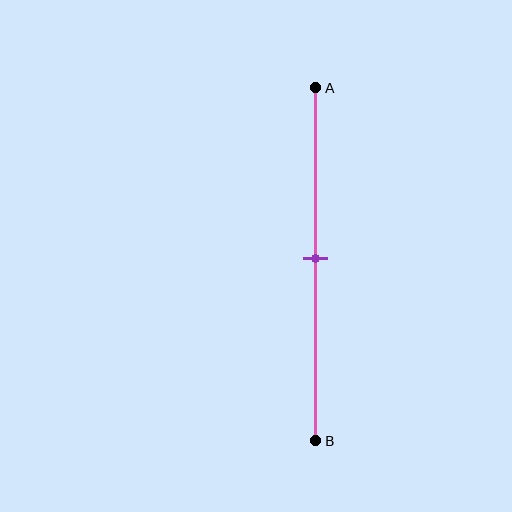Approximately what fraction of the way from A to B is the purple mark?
The purple mark is approximately 50% of the way from A to B.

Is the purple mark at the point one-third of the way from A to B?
No, the mark is at about 50% from A, not at the 33% one-third point.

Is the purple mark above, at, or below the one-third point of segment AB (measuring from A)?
The purple mark is below the one-third point of segment AB.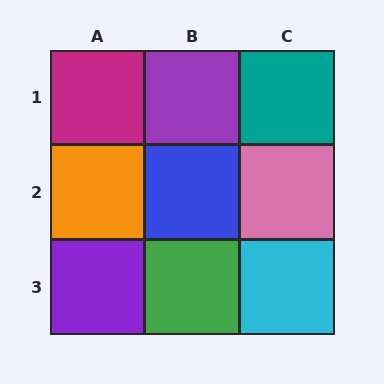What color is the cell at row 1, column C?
Teal.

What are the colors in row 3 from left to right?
Purple, green, cyan.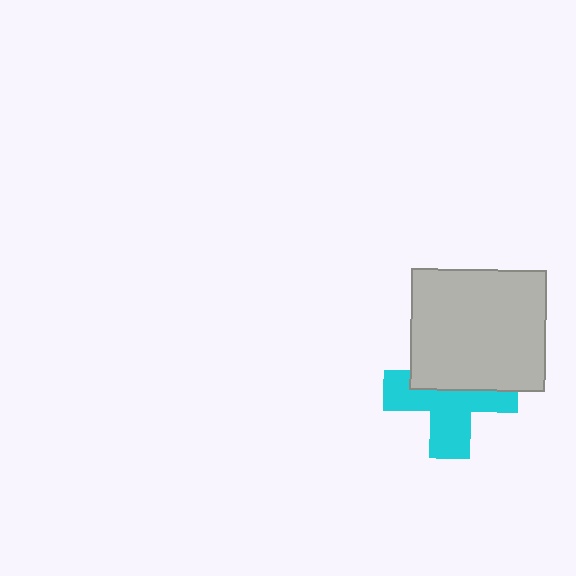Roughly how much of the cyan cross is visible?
About half of it is visible (roughly 57%).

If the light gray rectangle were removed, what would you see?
You would see the complete cyan cross.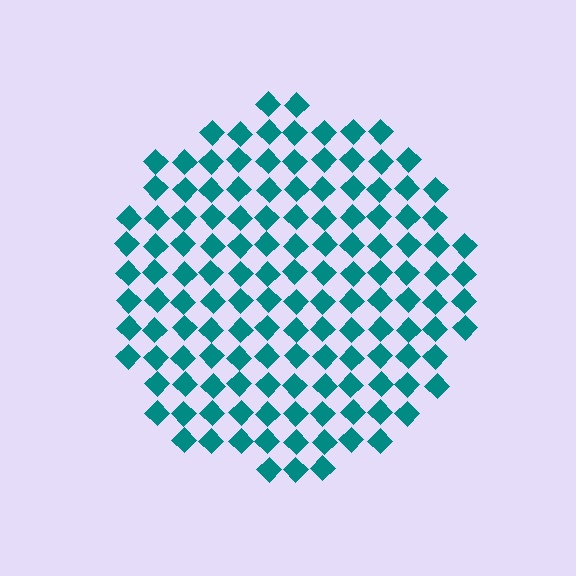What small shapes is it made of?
It is made of small diamonds.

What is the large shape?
The large shape is a circle.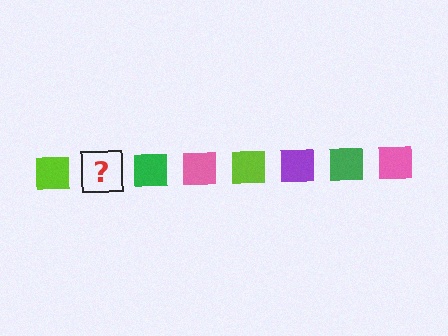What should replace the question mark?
The question mark should be replaced with a purple square.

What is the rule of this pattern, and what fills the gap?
The rule is that the pattern cycles through lime, purple, green, pink squares. The gap should be filled with a purple square.